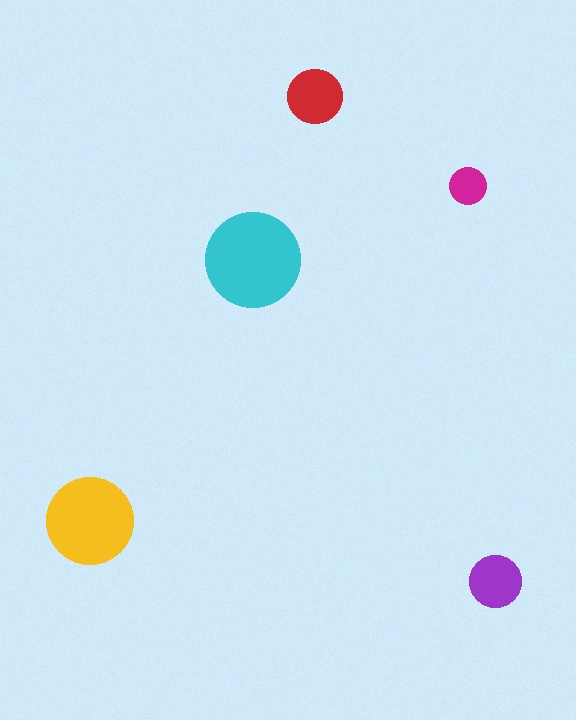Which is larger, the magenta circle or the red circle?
The red one.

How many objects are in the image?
There are 5 objects in the image.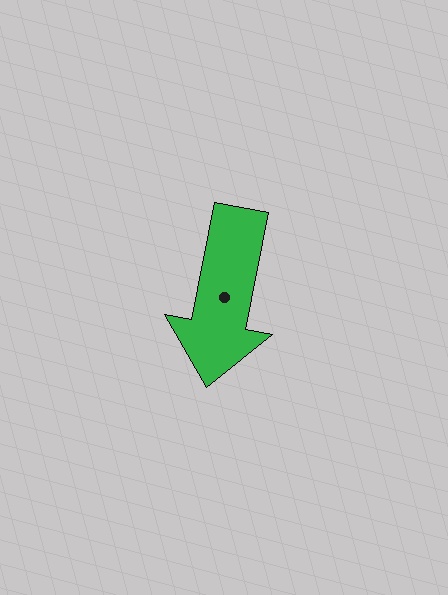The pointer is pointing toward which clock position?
Roughly 6 o'clock.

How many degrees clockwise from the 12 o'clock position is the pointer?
Approximately 191 degrees.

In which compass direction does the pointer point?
South.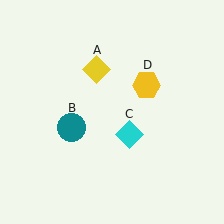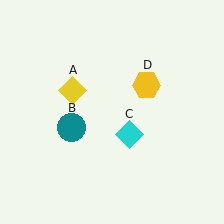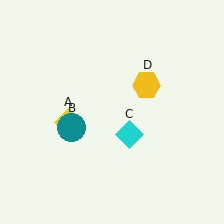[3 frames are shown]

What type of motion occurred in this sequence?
The yellow diamond (object A) rotated counterclockwise around the center of the scene.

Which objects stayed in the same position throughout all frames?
Teal circle (object B) and cyan diamond (object C) and yellow hexagon (object D) remained stationary.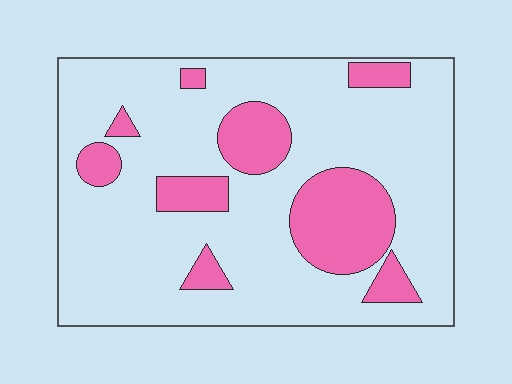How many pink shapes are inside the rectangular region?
9.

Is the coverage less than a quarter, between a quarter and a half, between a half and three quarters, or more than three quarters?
Less than a quarter.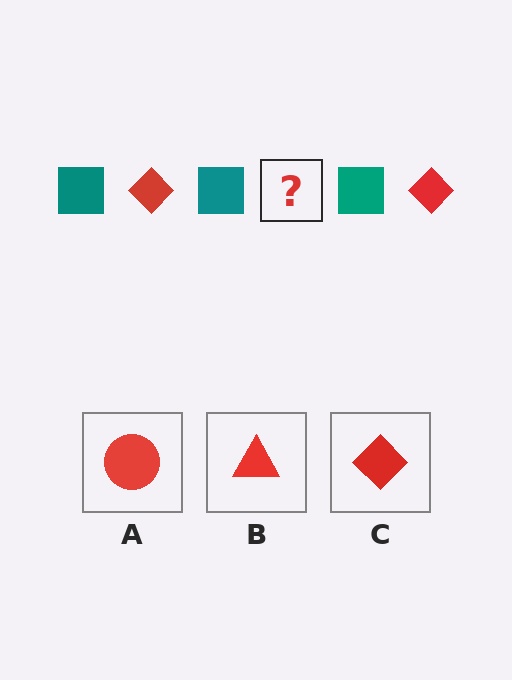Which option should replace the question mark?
Option C.